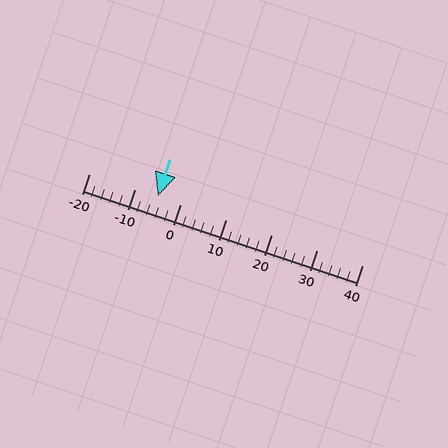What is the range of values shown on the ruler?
The ruler shows values from -20 to 40.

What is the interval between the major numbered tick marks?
The major tick marks are spaced 10 units apart.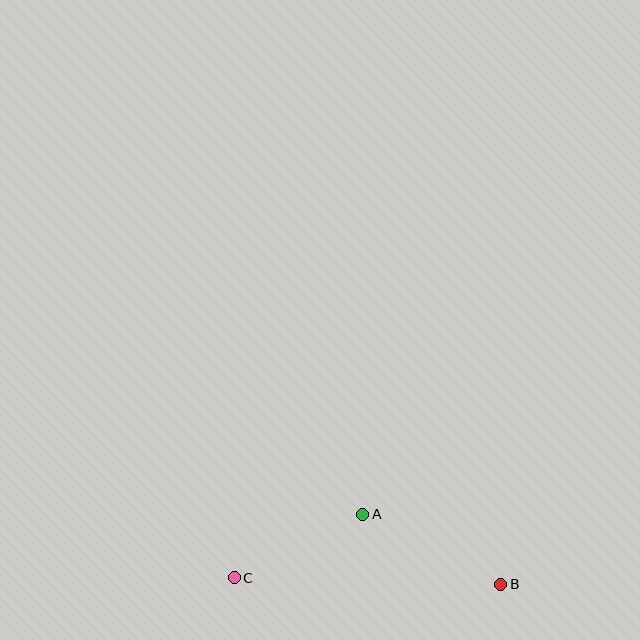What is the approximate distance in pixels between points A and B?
The distance between A and B is approximately 155 pixels.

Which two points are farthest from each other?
Points B and C are farthest from each other.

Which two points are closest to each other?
Points A and C are closest to each other.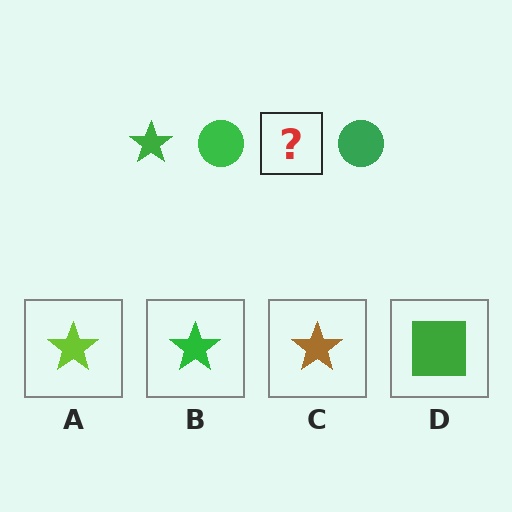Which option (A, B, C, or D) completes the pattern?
B.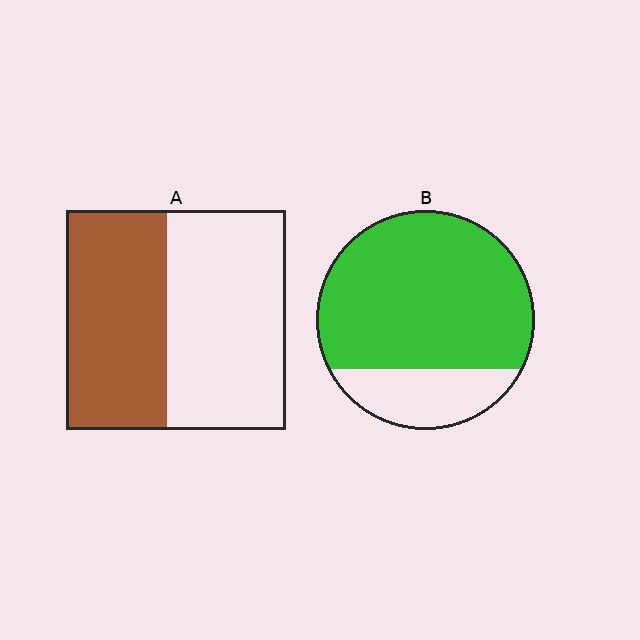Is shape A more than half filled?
No.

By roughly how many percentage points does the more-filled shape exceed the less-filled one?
By roughly 30 percentage points (B over A).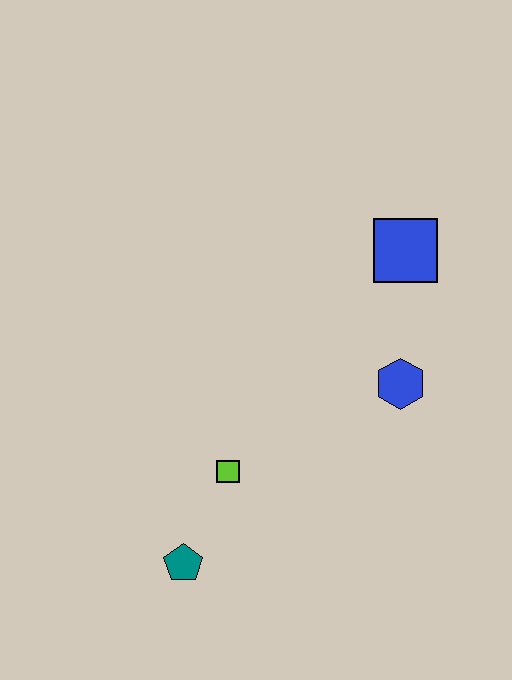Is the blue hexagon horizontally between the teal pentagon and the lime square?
No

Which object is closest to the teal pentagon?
The lime square is closest to the teal pentagon.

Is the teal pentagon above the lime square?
No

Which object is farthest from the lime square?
The blue square is farthest from the lime square.